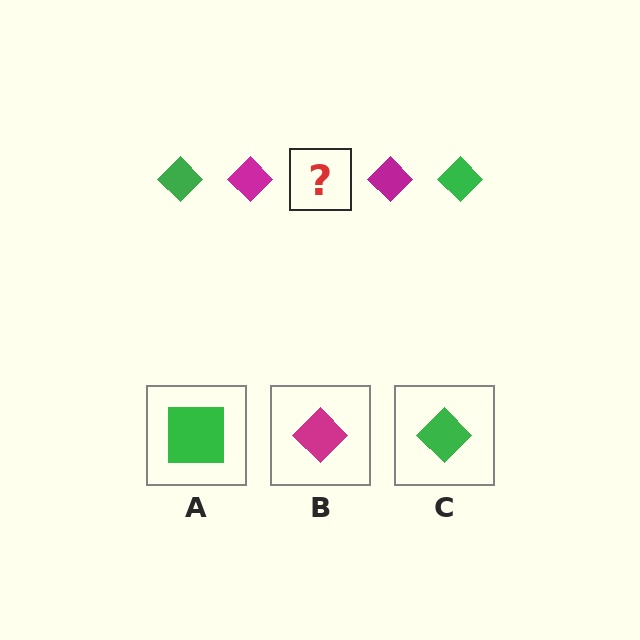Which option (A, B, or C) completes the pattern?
C.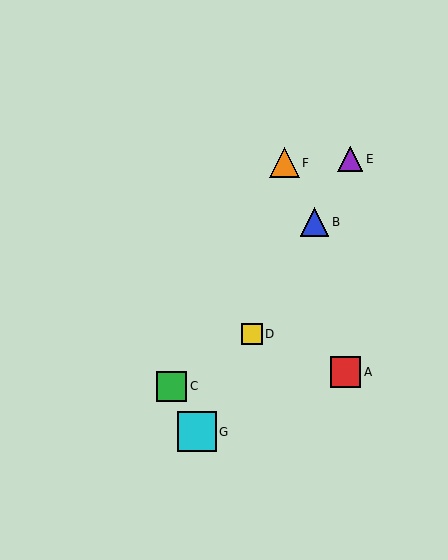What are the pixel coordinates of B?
Object B is at (314, 222).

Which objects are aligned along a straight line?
Objects B, D, E, G are aligned along a straight line.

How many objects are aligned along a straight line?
4 objects (B, D, E, G) are aligned along a straight line.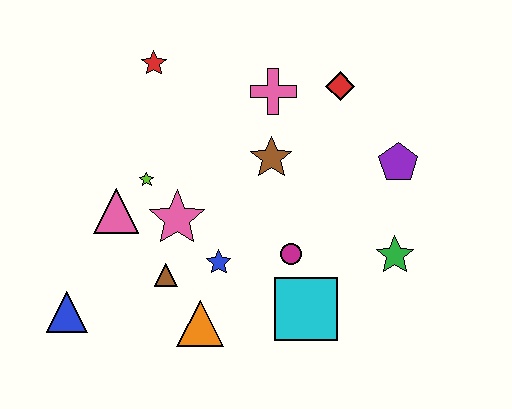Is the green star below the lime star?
Yes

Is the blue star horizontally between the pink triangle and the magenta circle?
Yes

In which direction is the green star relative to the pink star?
The green star is to the right of the pink star.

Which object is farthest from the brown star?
The blue triangle is farthest from the brown star.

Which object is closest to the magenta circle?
The cyan square is closest to the magenta circle.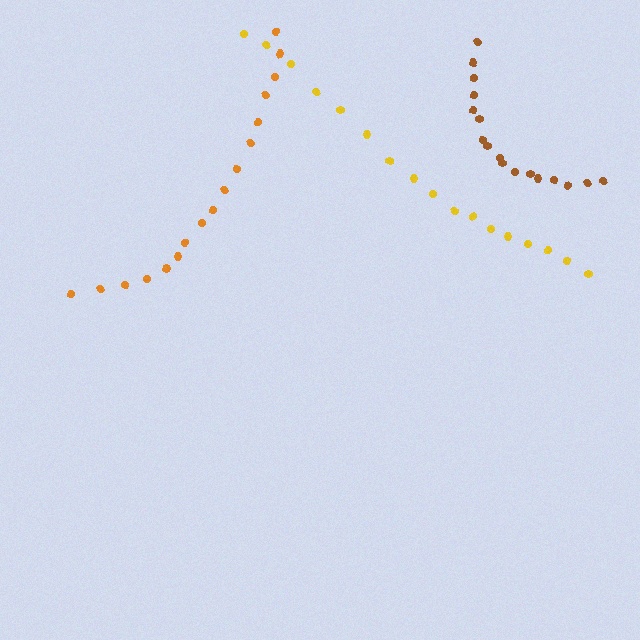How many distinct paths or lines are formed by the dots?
There are 3 distinct paths.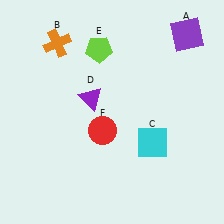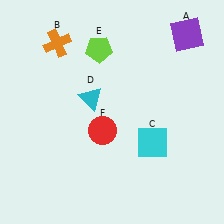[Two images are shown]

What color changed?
The triangle (D) changed from purple in Image 1 to cyan in Image 2.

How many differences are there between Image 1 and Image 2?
There is 1 difference between the two images.